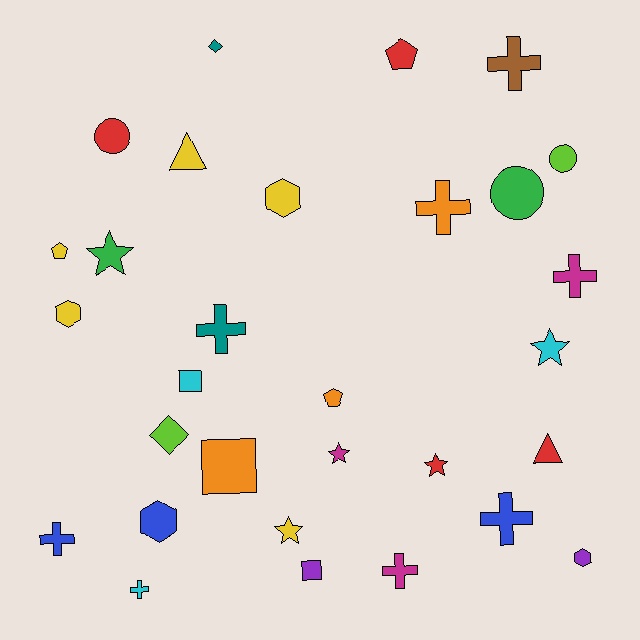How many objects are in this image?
There are 30 objects.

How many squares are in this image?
There are 3 squares.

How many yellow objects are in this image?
There are 5 yellow objects.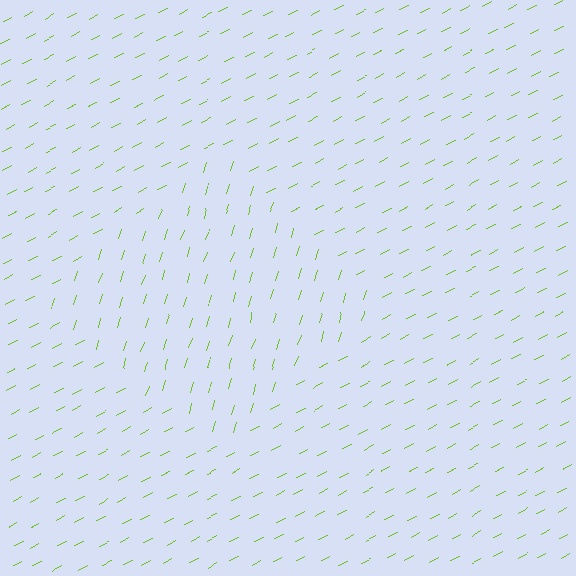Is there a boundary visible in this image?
Yes, there is a texture boundary formed by a change in line orientation.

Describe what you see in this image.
The image is filled with small lime line segments. A diamond region in the image has lines oriented differently from the surrounding lines, creating a visible texture boundary.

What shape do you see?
I see a diamond.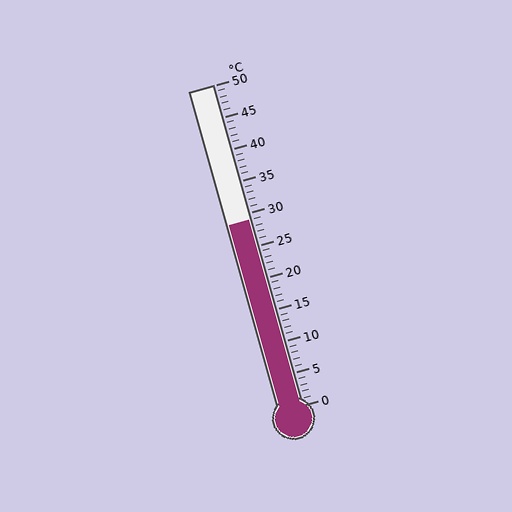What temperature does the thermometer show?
The thermometer shows approximately 29°C.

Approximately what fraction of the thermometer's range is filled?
The thermometer is filled to approximately 60% of its range.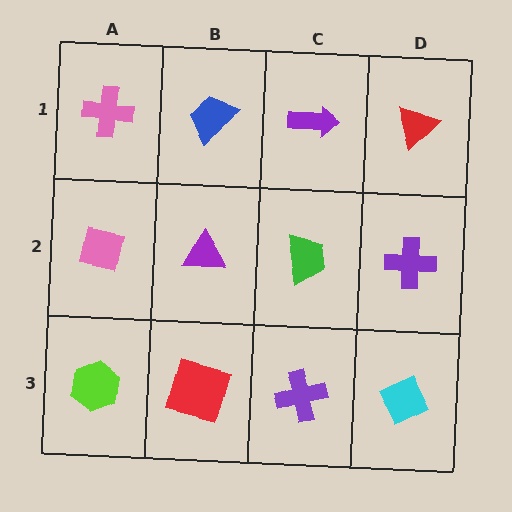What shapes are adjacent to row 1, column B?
A purple triangle (row 2, column B), a pink cross (row 1, column A), a purple arrow (row 1, column C).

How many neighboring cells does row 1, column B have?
3.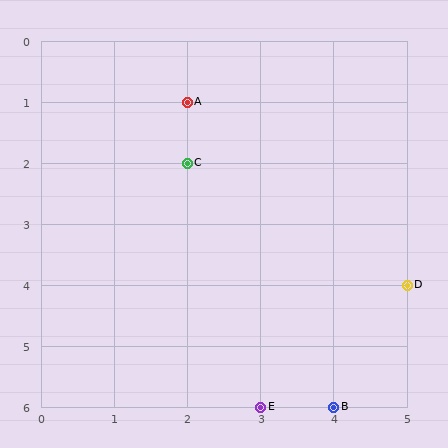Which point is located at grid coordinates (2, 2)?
Point C is at (2, 2).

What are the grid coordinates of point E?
Point E is at grid coordinates (3, 6).